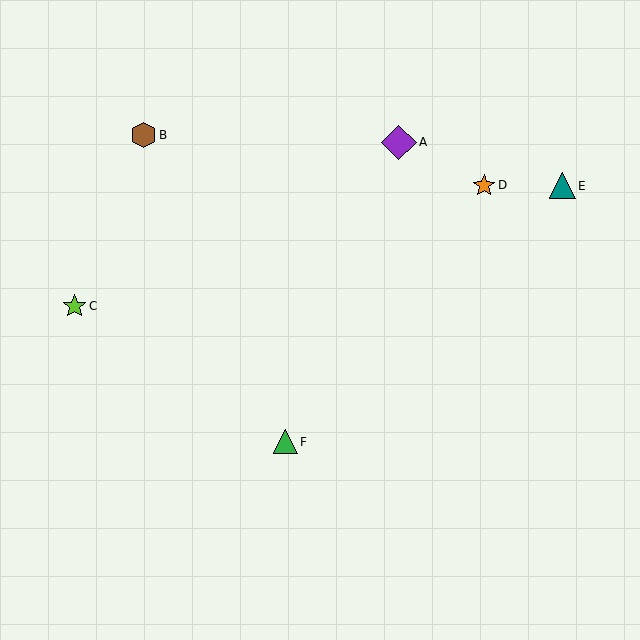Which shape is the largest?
The purple diamond (labeled A) is the largest.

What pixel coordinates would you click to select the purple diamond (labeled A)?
Click at (399, 142) to select the purple diamond A.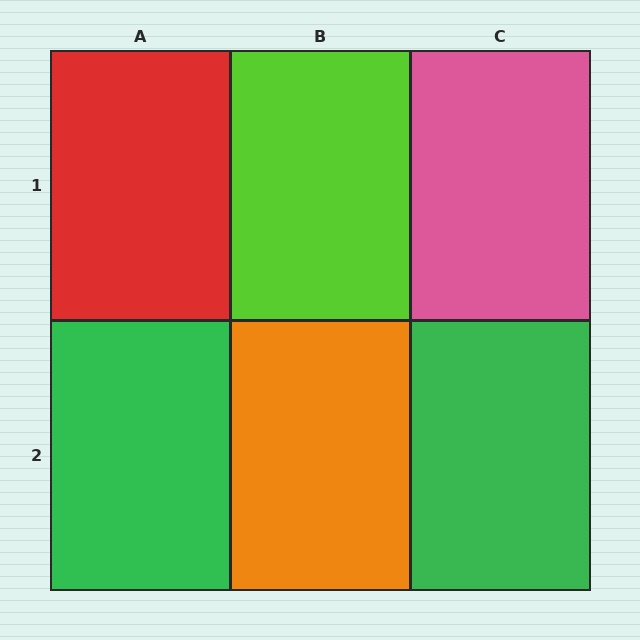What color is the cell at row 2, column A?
Green.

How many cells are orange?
1 cell is orange.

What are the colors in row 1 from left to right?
Red, lime, pink.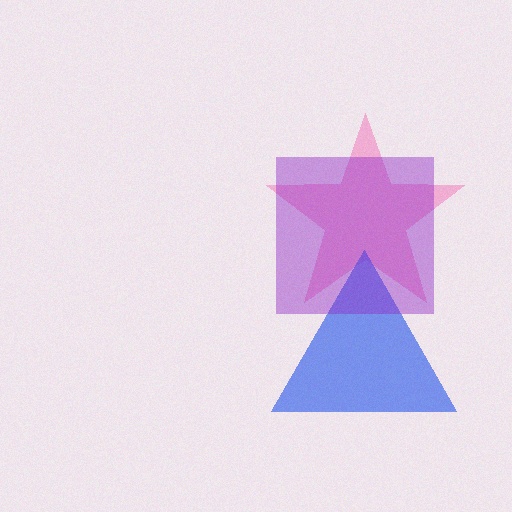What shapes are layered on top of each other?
The layered shapes are: a pink star, a blue triangle, a purple square.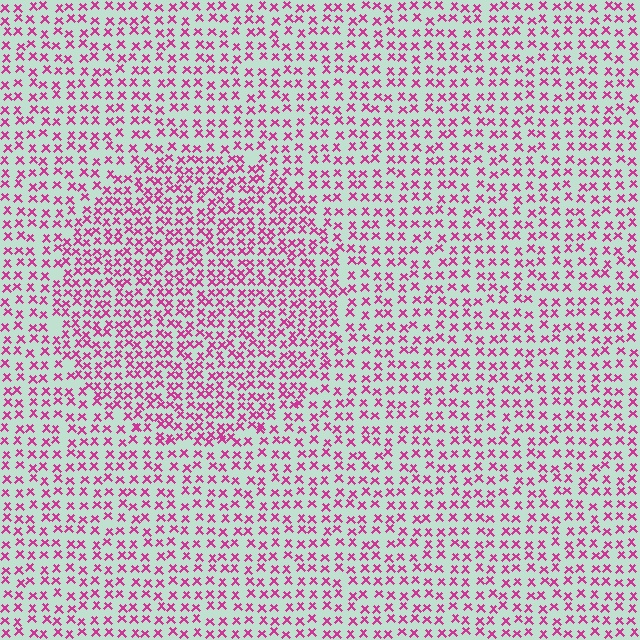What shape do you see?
I see a circle.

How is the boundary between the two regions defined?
The boundary is defined by a change in element density (approximately 1.5x ratio). All elements are the same color, size, and shape.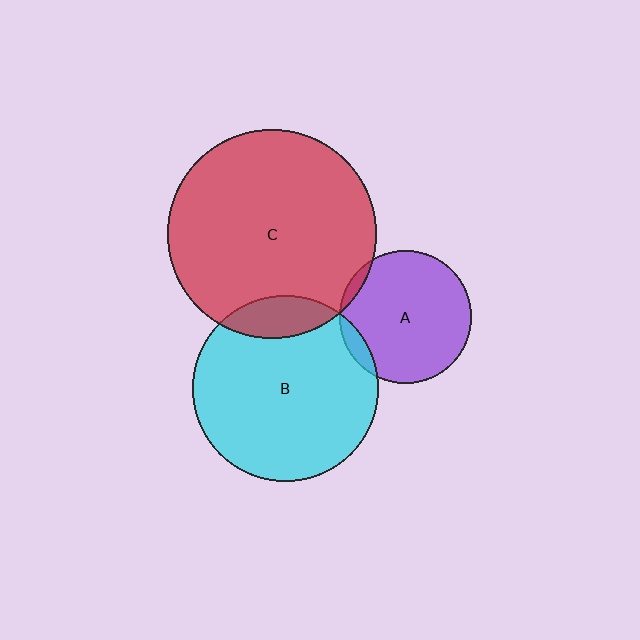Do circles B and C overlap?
Yes.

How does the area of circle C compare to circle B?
Approximately 1.3 times.